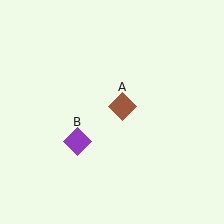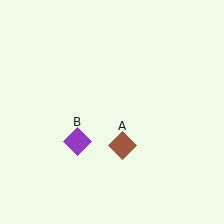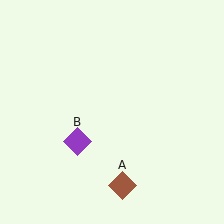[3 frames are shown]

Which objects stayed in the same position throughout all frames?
Purple diamond (object B) remained stationary.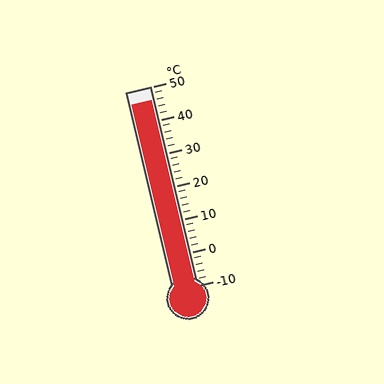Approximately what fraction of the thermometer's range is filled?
The thermometer is filled to approximately 95% of its range.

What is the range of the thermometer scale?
The thermometer scale ranges from -10°C to 50°C.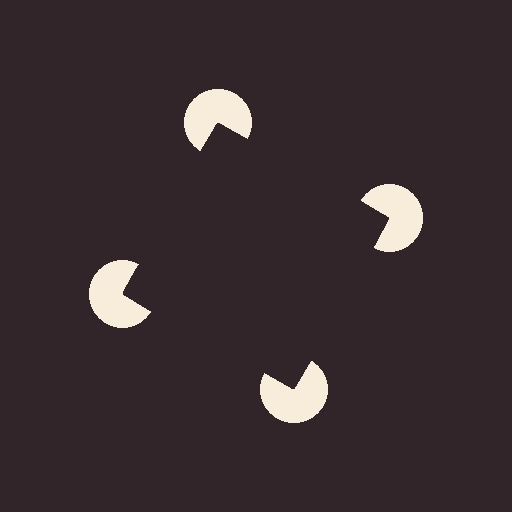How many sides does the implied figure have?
4 sides.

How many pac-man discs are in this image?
There are 4 — one at each vertex of the illusory square.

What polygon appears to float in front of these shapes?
An illusory square — its edges are inferred from the aligned wedge cuts in the pac-man discs, not physically drawn.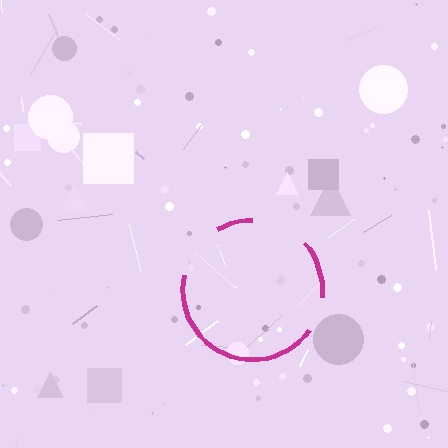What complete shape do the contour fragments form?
The contour fragments form a circle.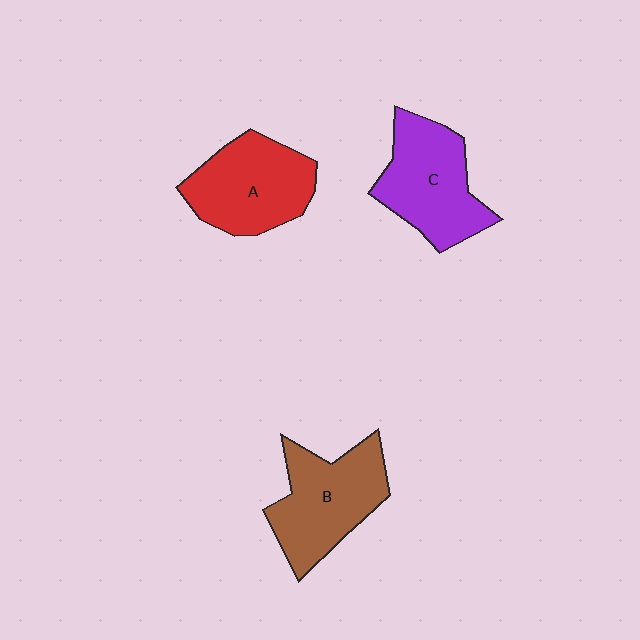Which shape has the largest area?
Shape B (brown).